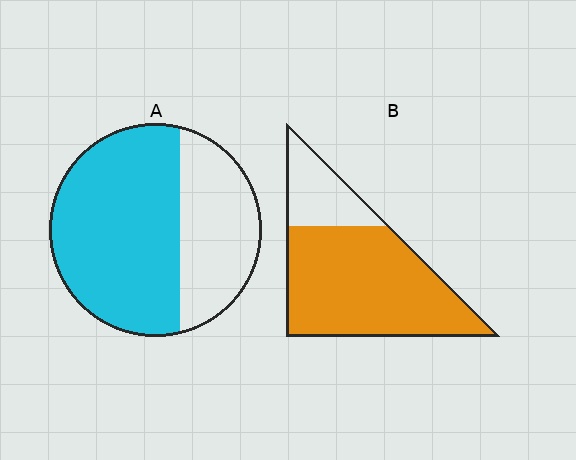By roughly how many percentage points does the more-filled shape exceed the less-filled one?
By roughly 10 percentage points (B over A).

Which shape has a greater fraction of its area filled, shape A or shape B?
Shape B.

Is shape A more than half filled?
Yes.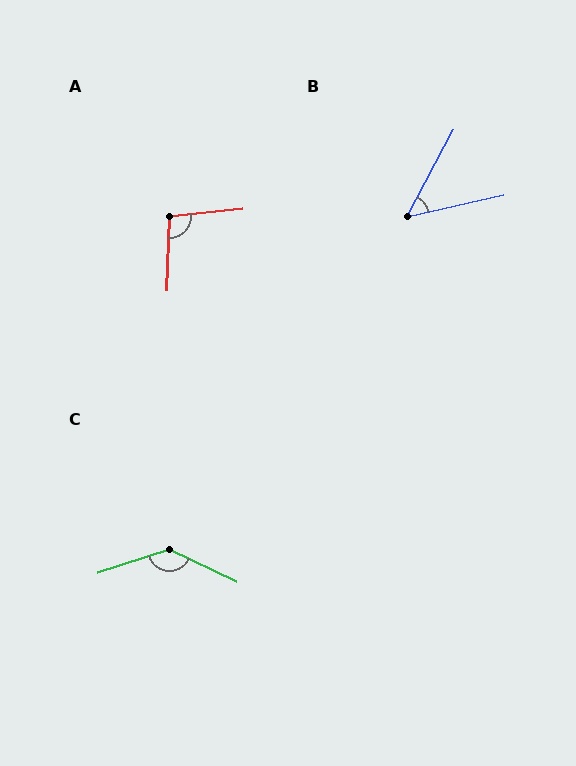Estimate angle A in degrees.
Approximately 98 degrees.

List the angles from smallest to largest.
B (49°), A (98°), C (137°).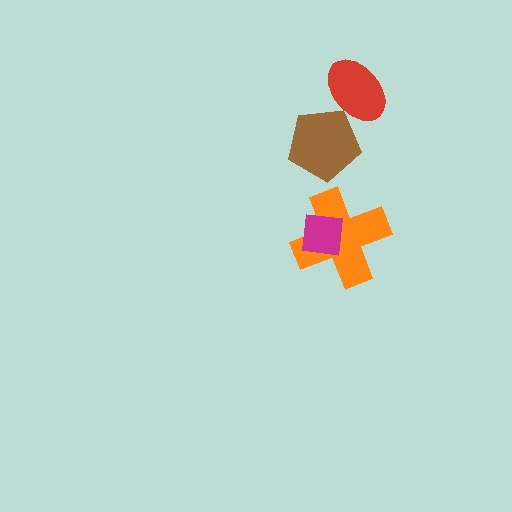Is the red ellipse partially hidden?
No, no other shape covers it.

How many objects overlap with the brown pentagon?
1 object overlaps with the brown pentagon.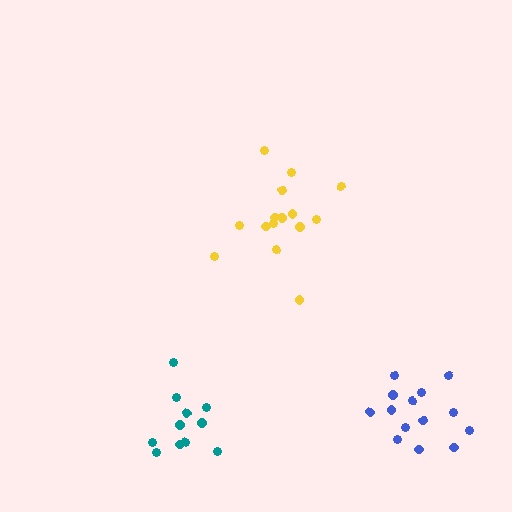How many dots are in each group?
Group 1: 14 dots, Group 2: 15 dots, Group 3: 11 dots (40 total).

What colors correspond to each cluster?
The clusters are colored: blue, yellow, teal.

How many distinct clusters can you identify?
There are 3 distinct clusters.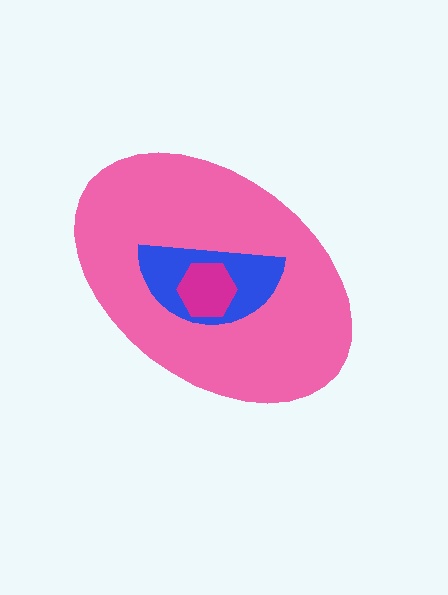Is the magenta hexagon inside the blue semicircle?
Yes.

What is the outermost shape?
The pink ellipse.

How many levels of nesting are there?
3.